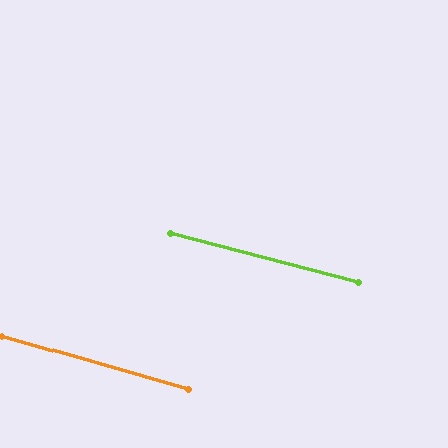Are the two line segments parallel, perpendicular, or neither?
Parallel — their directions differ by only 1.6°.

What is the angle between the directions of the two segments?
Approximately 2 degrees.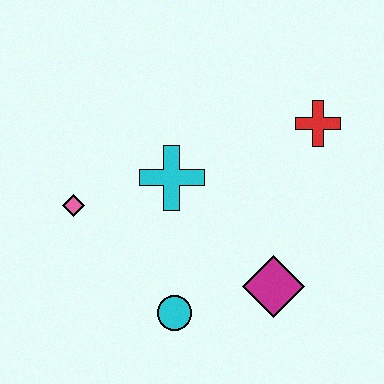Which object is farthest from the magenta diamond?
The pink diamond is farthest from the magenta diamond.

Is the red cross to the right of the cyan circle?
Yes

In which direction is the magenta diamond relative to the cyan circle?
The magenta diamond is to the right of the cyan circle.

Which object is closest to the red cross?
The cyan cross is closest to the red cross.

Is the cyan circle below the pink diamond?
Yes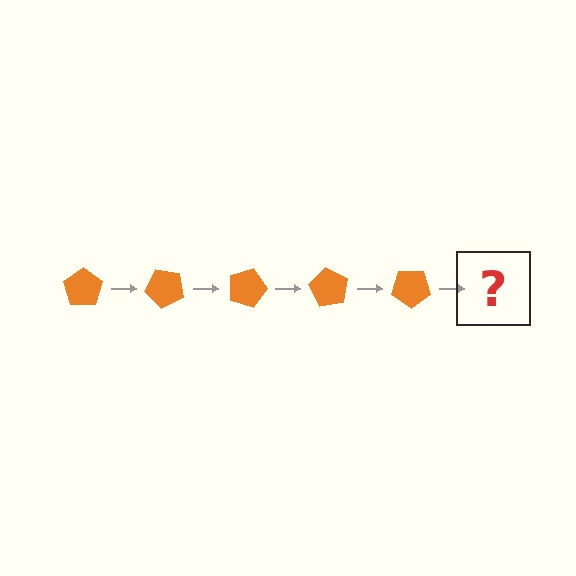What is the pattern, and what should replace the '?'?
The pattern is that the pentagon rotates 45 degrees each step. The '?' should be an orange pentagon rotated 225 degrees.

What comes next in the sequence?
The next element should be an orange pentagon rotated 225 degrees.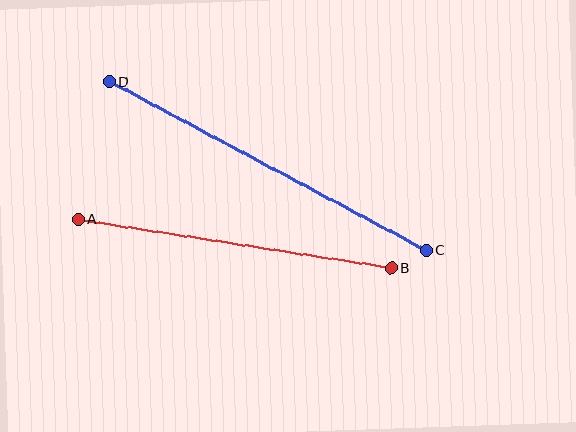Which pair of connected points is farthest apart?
Points C and D are farthest apart.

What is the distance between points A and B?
The distance is approximately 317 pixels.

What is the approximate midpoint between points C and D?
The midpoint is at approximately (268, 166) pixels.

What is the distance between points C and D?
The distance is approximately 359 pixels.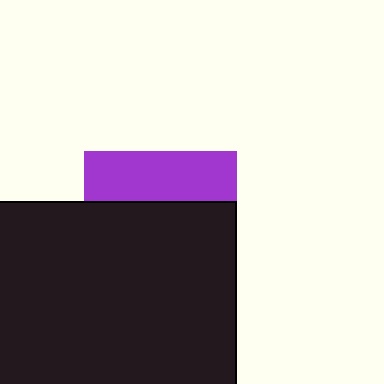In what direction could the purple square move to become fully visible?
The purple square could move up. That would shift it out from behind the black square entirely.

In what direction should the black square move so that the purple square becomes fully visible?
The black square should move down. That is the shortest direction to clear the overlap and leave the purple square fully visible.